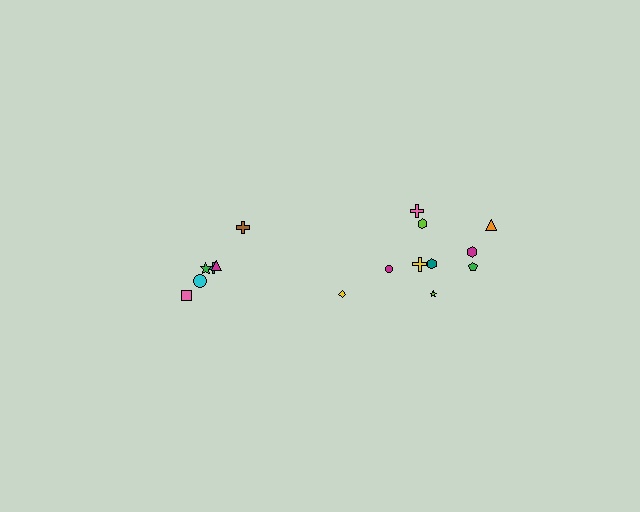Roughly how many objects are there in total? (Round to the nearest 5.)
Roughly 15 objects in total.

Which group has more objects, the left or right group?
The right group.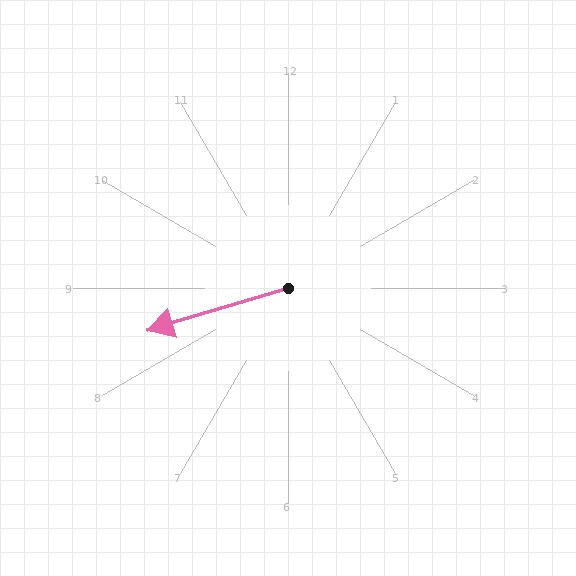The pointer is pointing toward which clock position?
Roughly 8 o'clock.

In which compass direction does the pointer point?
West.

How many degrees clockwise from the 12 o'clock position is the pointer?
Approximately 253 degrees.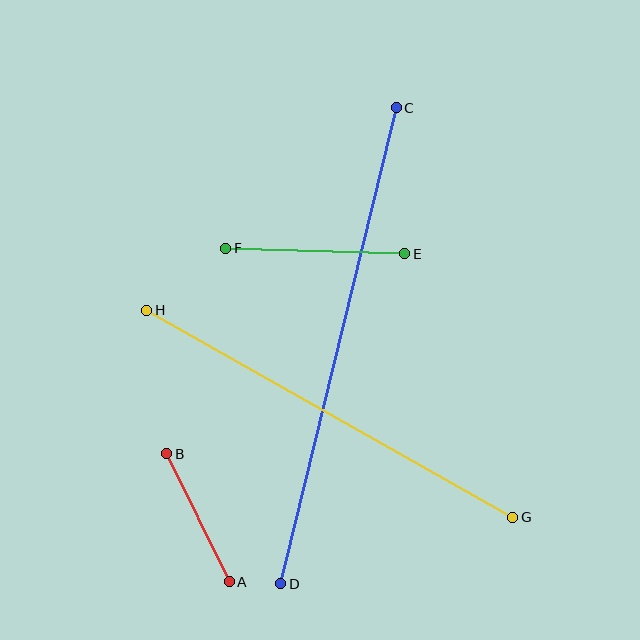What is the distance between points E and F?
The distance is approximately 179 pixels.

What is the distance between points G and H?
The distance is approximately 420 pixels.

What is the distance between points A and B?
The distance is approximately 143 pixels.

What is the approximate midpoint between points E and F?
The midpoint is at approximately (315, 251) pixels.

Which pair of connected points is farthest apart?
Points C and D are farthest apart.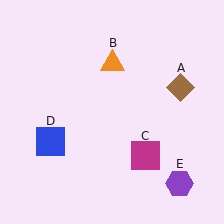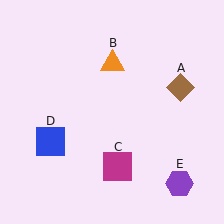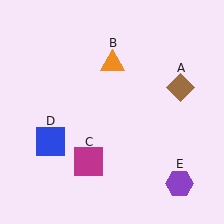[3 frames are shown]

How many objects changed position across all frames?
1 object changed position: magenta square (object C).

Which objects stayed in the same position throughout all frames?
Brown diamond (object A) and orange triangle (object B) and blue square (object D) and purple hexagon (object E) remained stationary.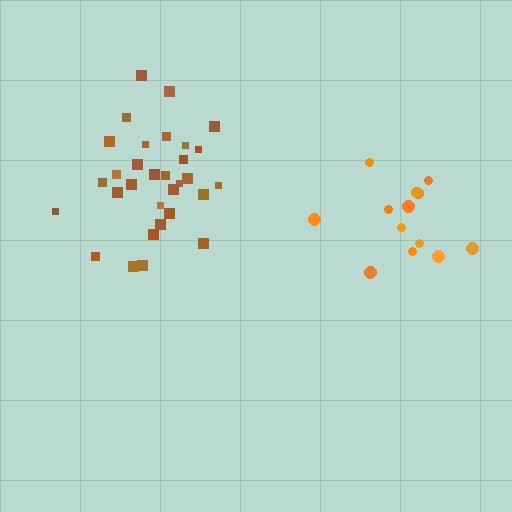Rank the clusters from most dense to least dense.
brown, orange.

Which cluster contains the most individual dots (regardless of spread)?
Brown (32).